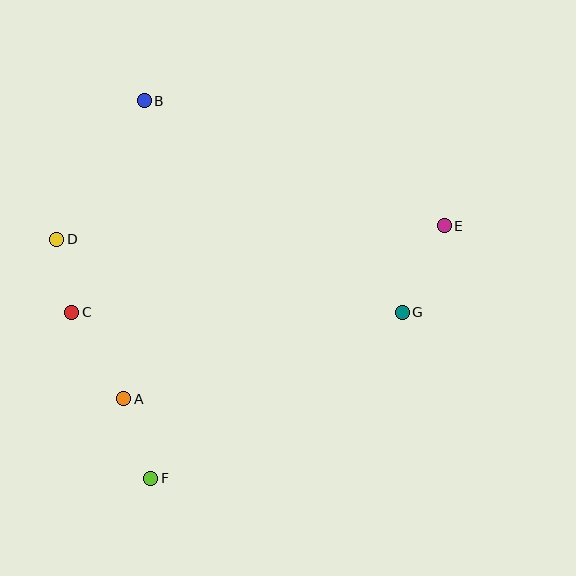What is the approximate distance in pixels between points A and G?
The distance between A and G is approximately 291 pixels.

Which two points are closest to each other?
Points C and D are closest to each other.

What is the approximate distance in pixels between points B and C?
The distance between B and C is approximately 224 pixels.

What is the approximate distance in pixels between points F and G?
The distance between F and G is approximately 301 pixels.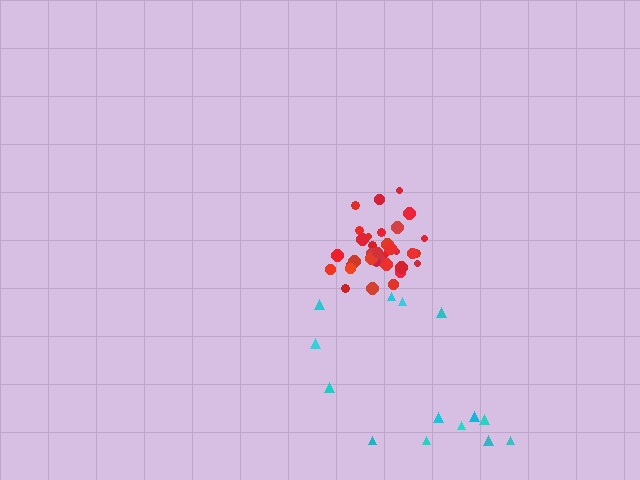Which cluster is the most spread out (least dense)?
Cyan.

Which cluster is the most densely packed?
Red.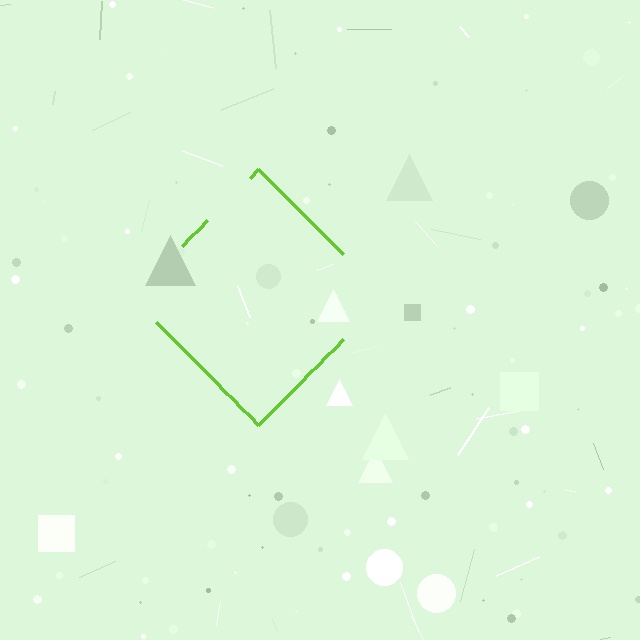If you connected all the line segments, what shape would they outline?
They would outline a diamond.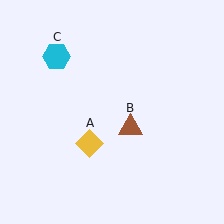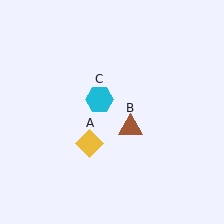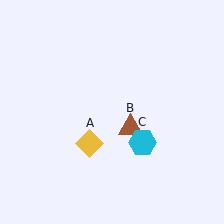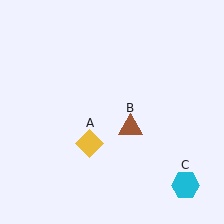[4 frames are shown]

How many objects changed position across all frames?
1 object changed position: cyan hexagon (object C).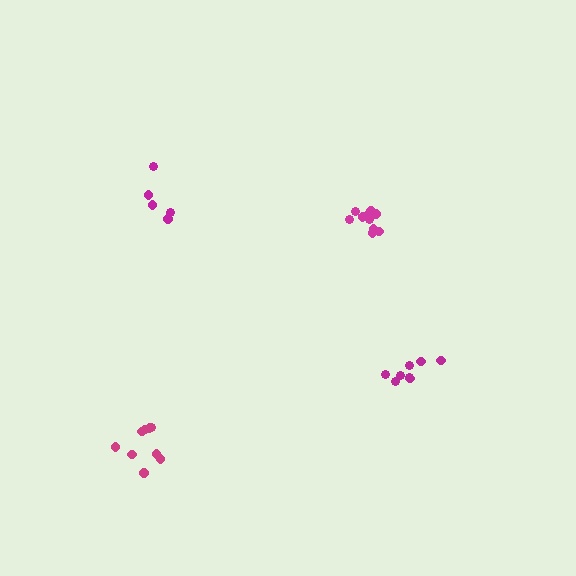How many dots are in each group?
Group 1: 9 dots, Group 2: 11 dots, Group 3: 8 dots, Group 4: 5 dots (33 total).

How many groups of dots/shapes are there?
There are 4 groups.